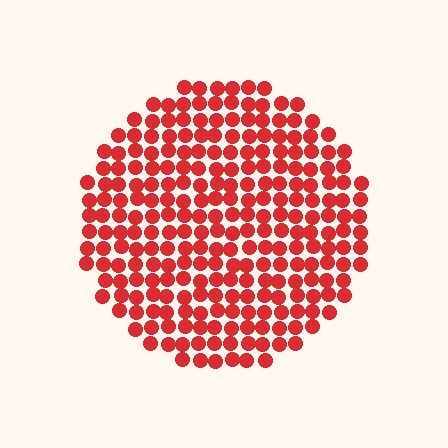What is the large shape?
The large shape is a circle.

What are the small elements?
The small elements are circles.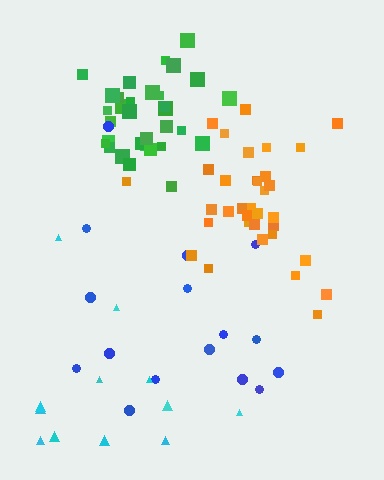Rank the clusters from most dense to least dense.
green, orange, blue, cyan.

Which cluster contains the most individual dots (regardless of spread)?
Orange (34).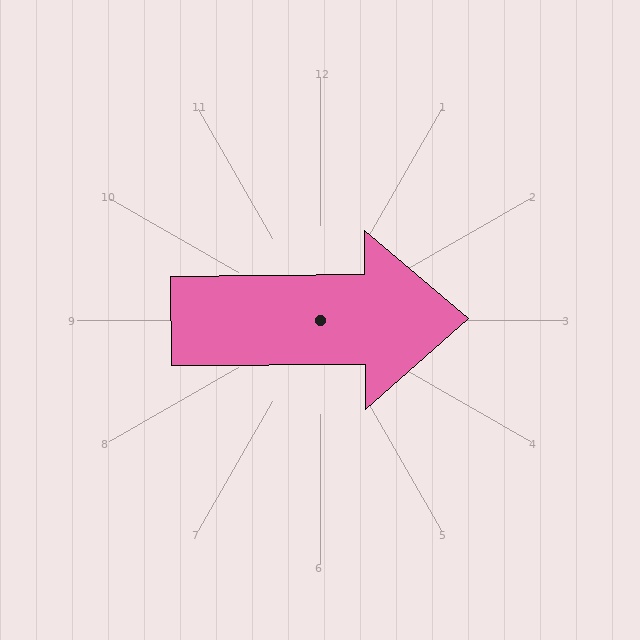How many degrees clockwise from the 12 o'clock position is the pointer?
Approximately 90 degrees.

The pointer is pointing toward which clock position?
Roughly 3 o'clock.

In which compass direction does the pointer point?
East.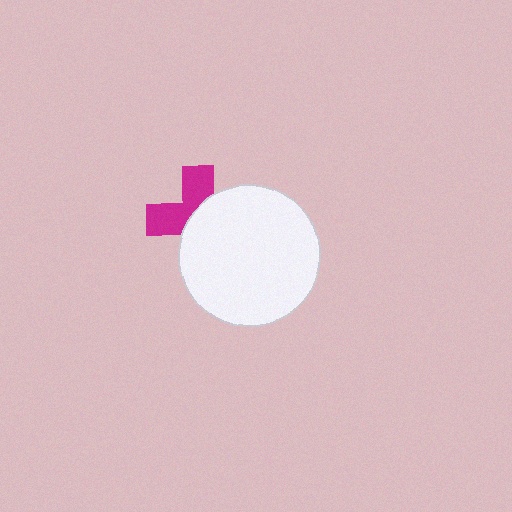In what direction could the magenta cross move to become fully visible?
The magenta cross could move toward the upper-left. That would shift it out from behind the white circle entirely.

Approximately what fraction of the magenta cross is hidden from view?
Roughly 56% of the magenta cross is hidden behind the white circle.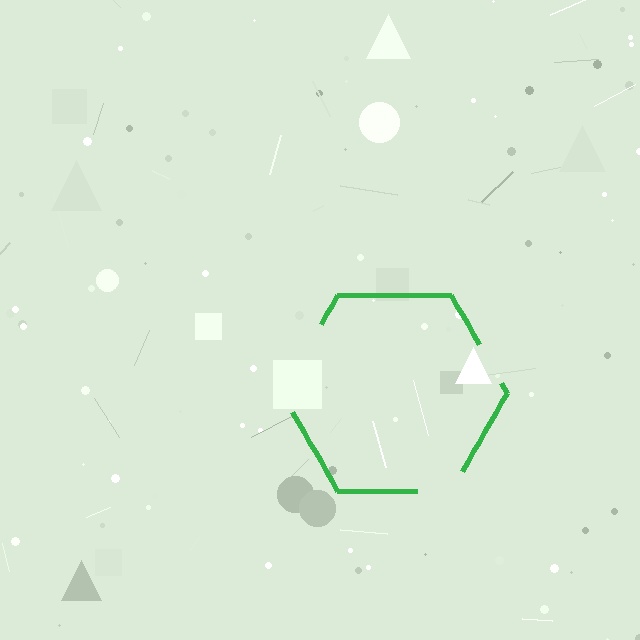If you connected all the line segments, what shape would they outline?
They would outline a hexagon.